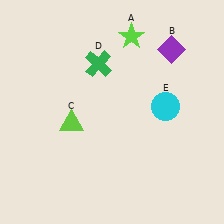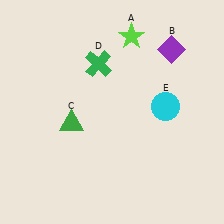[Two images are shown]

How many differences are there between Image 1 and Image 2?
There is 1 difference between the two images.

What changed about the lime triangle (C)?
In Image 1, C is lime. In Image 2, it changed to green.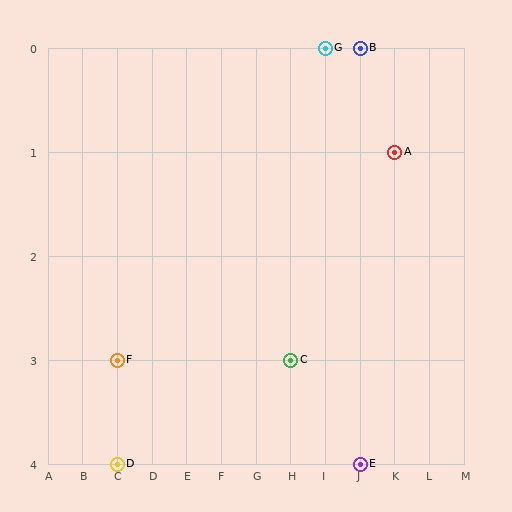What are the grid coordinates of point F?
Point F is at grid coordinates (C, 3).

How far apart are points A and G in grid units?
Points A and G are 2 columns and 1 row apart (about 2.2 grid units diagonally).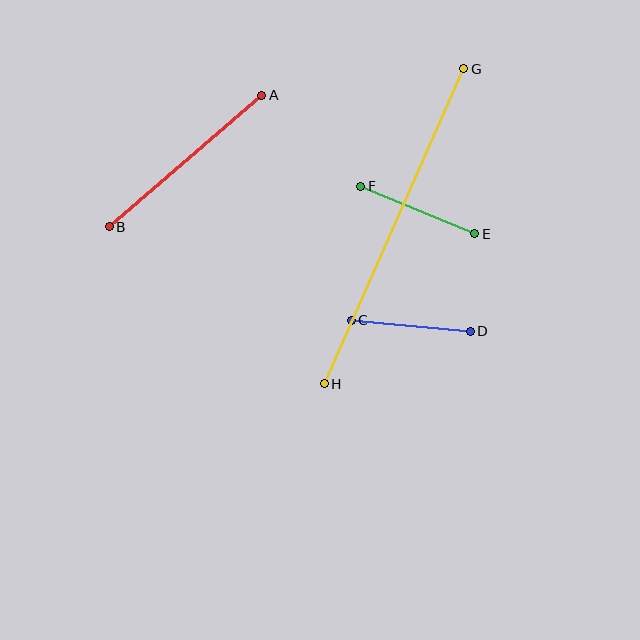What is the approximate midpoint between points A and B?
The midpoint is at approximately (186, 161) pixels.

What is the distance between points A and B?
The distance is approximately 201 pixels.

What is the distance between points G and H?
The distance is approximately 344 pixels.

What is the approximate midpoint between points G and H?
The midpoint is at approximately (394, 226) pixels.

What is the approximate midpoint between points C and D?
The midpoint is at approximately (411, 326) pixels.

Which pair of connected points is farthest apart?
Points G and H are farthest apart.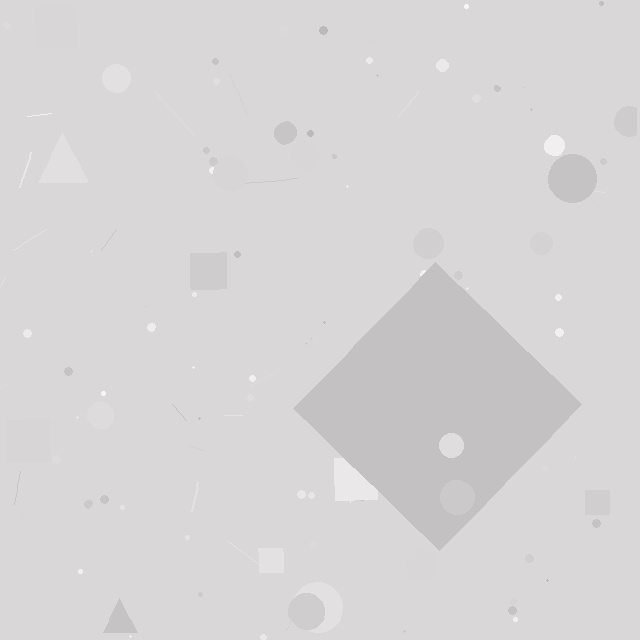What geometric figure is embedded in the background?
A diamond is embedded in the background.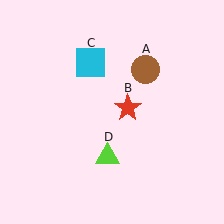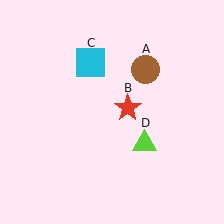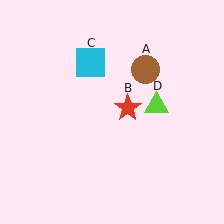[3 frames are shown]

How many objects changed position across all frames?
1 object changed position: lime triangle (object D).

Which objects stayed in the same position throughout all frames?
Brown circle (object A) and red star (object B) and cyan square (object C) remained stationary.